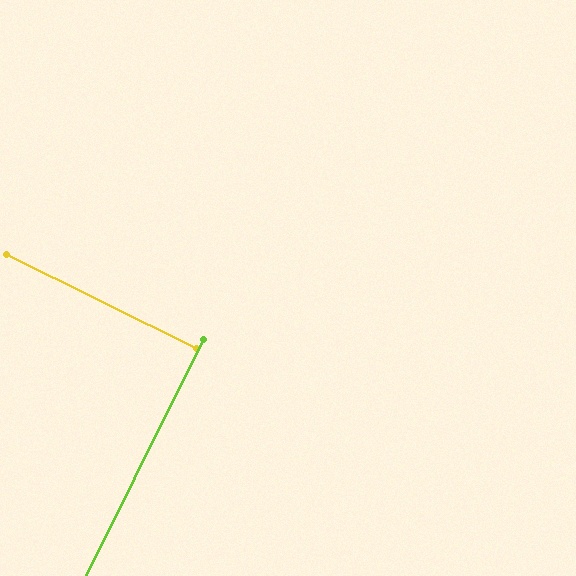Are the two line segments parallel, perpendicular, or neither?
Perpendicular — they meet at approximately 90°.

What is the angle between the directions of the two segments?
Approximately 90 degrees.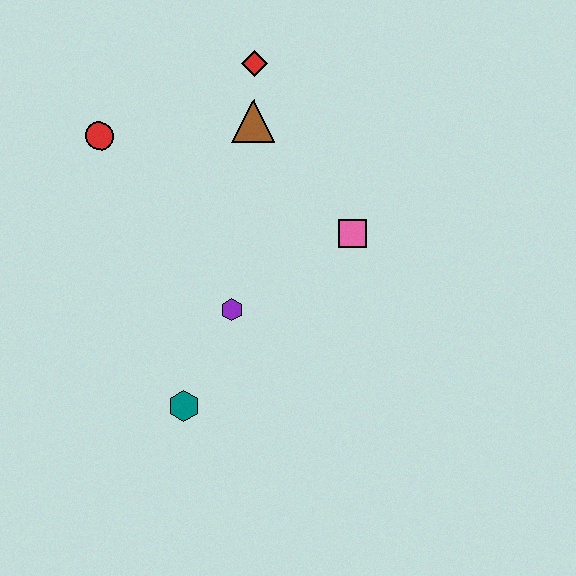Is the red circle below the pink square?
No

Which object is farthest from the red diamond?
The teal hexagon is farthest from the red diamond.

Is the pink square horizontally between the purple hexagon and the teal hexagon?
No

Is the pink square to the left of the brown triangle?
No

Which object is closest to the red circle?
The brown triangle is closest to the red circle.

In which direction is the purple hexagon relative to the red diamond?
The purple hexagon is below the red diamond.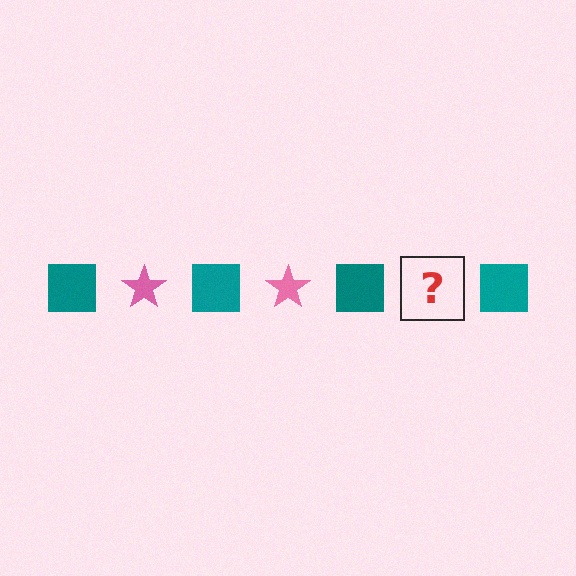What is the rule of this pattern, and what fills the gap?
The rule is that the pattern alternates between teal square and pink star. The gap should be filled with a pink star.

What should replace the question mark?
The question mark should be replaced with a pink star.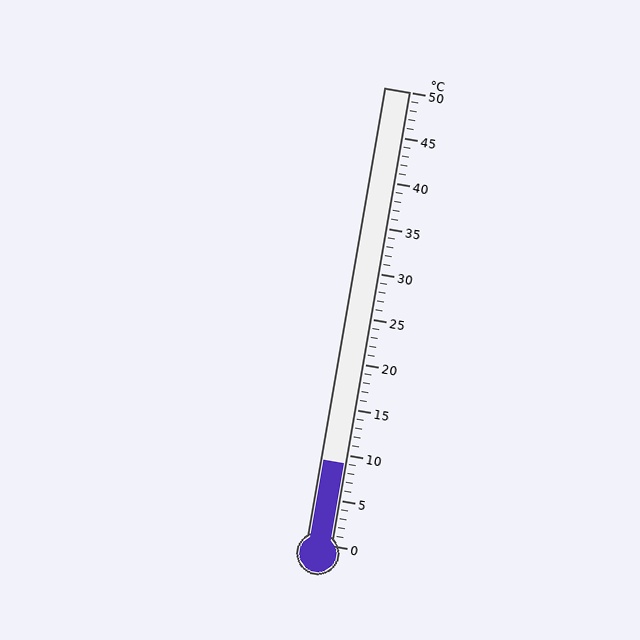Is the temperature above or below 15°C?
The temperature is below 15°C.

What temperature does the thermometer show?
The thermometer shows approximately 9°C.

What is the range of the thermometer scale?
The thermometer scale ranges from 0°C to 50°C.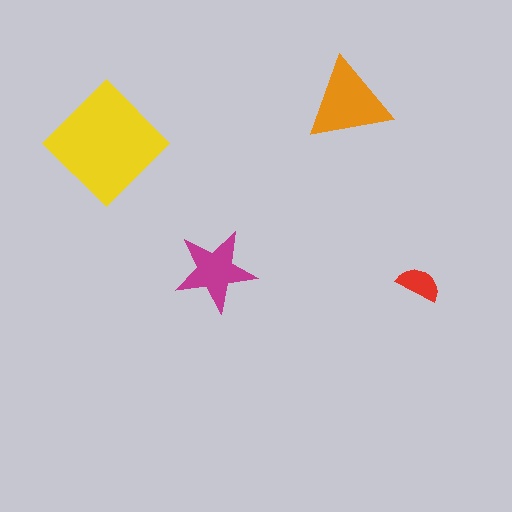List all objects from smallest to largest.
The red semicircle, the magenta star, the orange triangle, the yellow diamond.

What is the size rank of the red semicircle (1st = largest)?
4th.